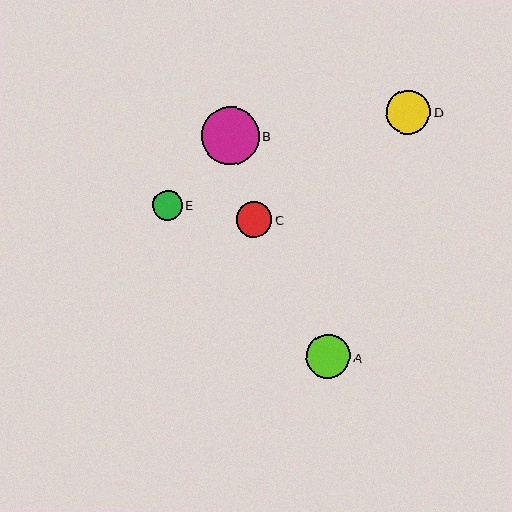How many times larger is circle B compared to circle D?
Circle B is approximately 1.3 times the size of circle D.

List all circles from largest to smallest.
From largest to smallest: B, A, D, C, E.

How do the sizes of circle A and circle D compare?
Circle A and circle D are approximately the same size.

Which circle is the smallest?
Circle E is the smallest with a size of approximately 30 pixels.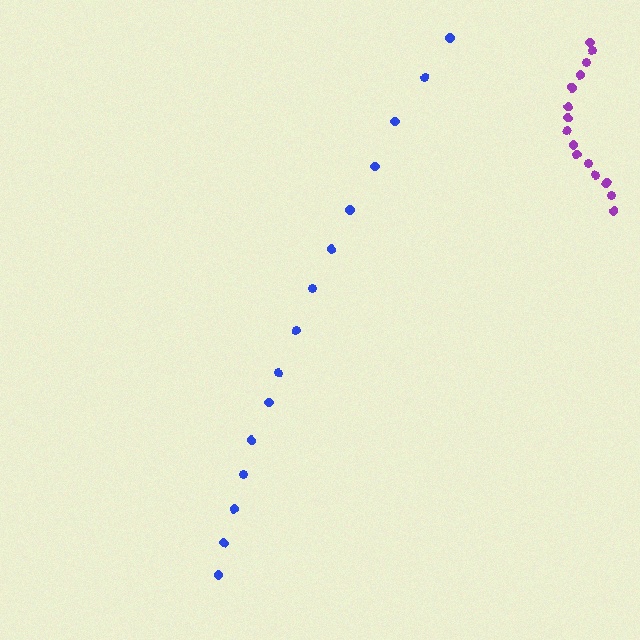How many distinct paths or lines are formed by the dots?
There are 2 distinct paths.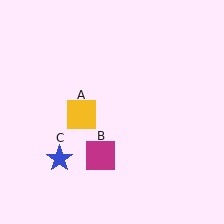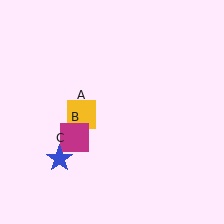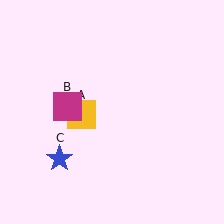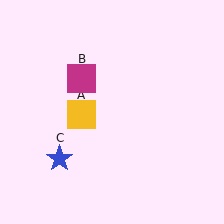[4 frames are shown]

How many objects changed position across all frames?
1 object changed position: magenta square (object B).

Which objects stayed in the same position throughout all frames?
Yellow square (object A) and blue star (object C) remained stationary.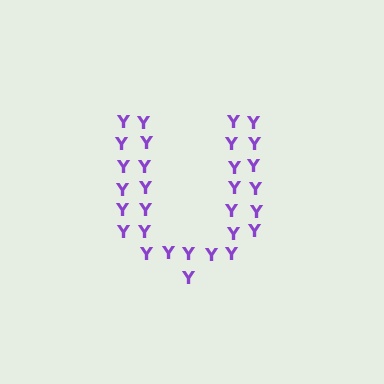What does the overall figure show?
The overall figure shows the letter U.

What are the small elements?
The small elements are letter Y's.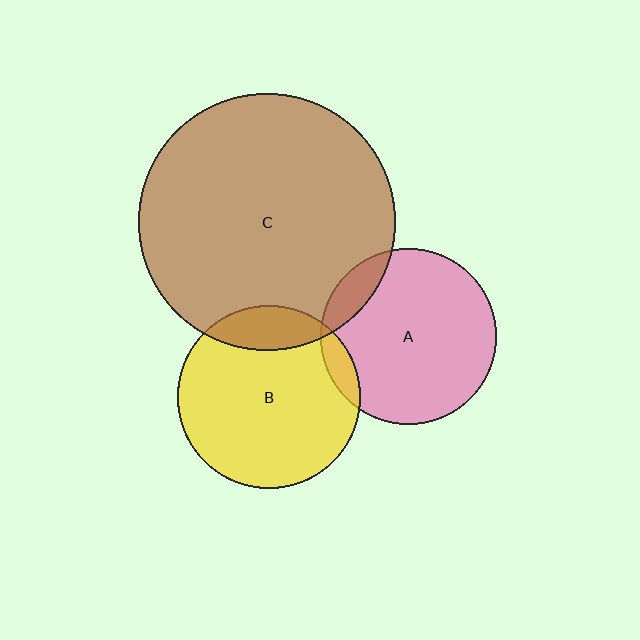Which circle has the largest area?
Circle C (brown).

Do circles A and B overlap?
Yes.